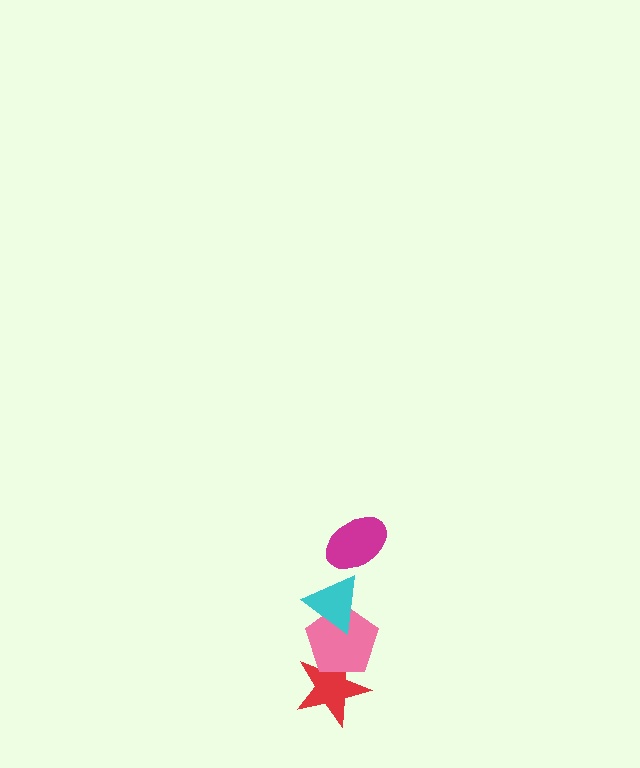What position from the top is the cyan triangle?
The cyan triangle is 2nd from the top.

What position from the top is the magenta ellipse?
The magenta ellipse is 1st from the top.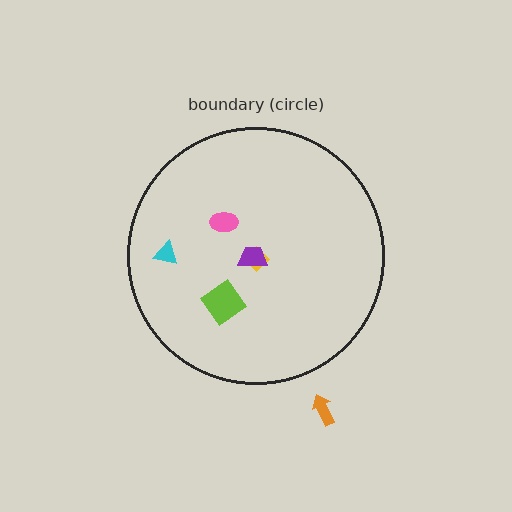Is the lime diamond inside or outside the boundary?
Inside.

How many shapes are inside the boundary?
5 inside, 1 outside.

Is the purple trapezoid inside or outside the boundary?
Inside.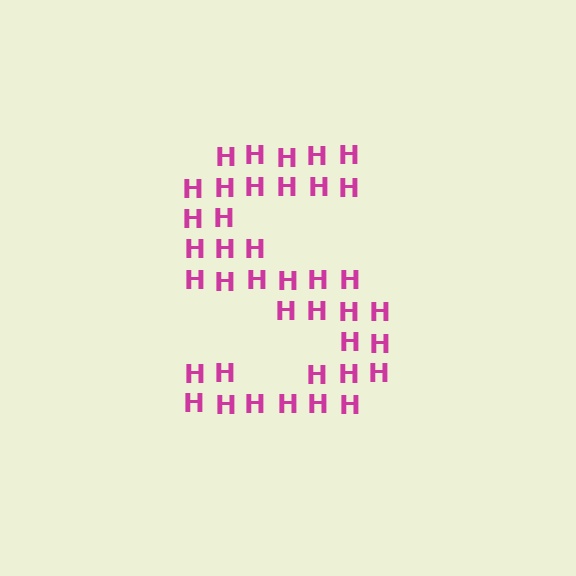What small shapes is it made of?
It is made of small letter H's.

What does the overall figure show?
The overall figure shows the letter S.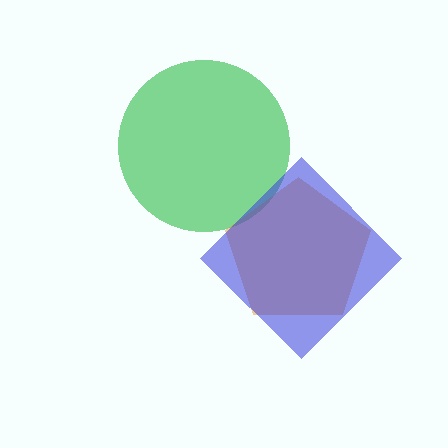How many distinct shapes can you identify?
There are 3 distinct shapes: a green circle, an orange pentagon, a blue diamond.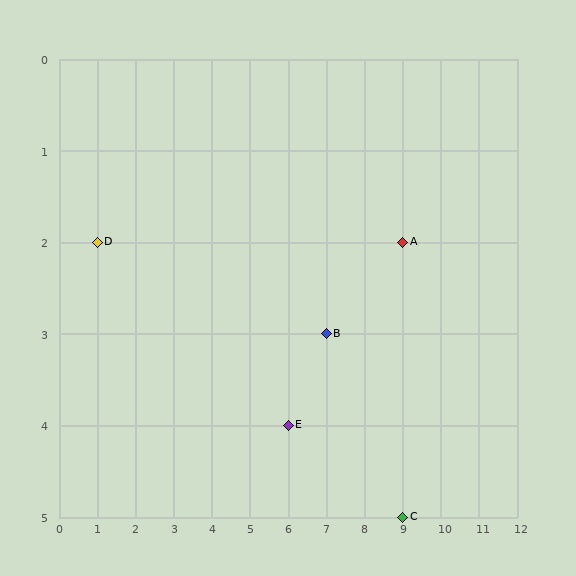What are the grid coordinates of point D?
Point D is at grid coordinates (1, 2).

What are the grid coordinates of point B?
Point B is at grid coordinates (7, 3).